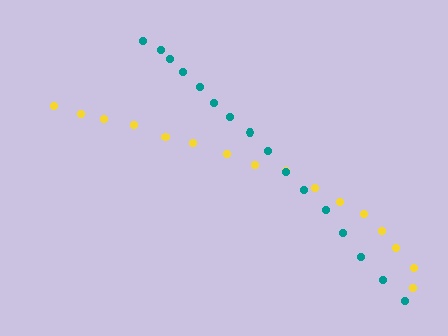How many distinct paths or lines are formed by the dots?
There are 2 distinct paths.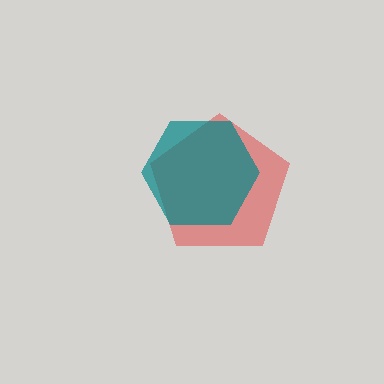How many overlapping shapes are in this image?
There are 2 overlapping shapes in the image.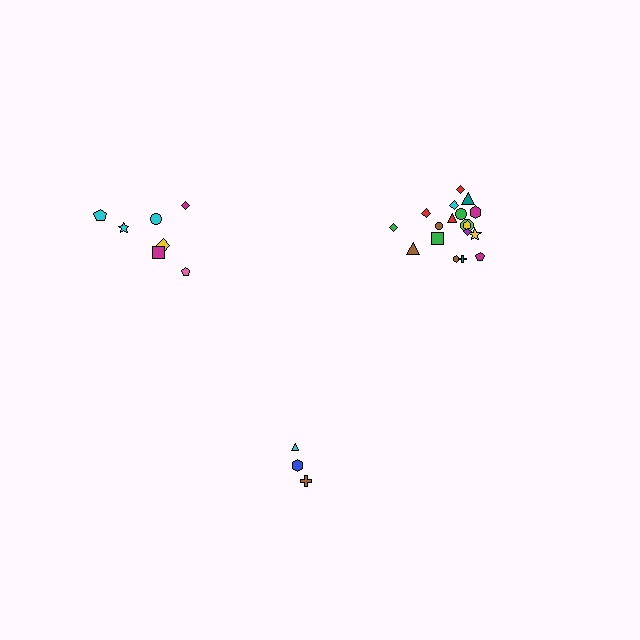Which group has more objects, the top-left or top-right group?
The top-right group.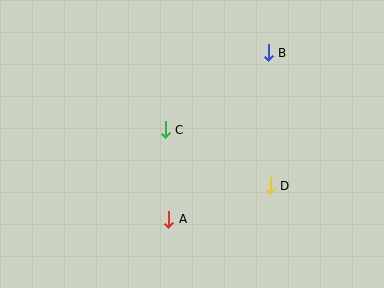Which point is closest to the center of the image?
Point C at (165, 130) is closest to the center.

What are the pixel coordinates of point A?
Point A is at (169, 219).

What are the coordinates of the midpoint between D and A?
The midpoint between D and A is at (220, 203).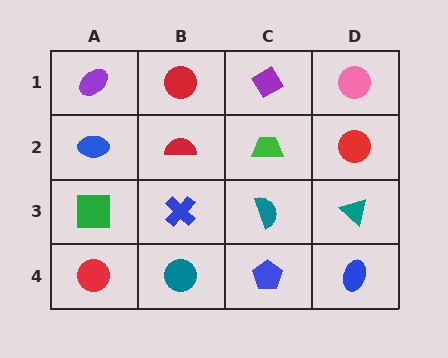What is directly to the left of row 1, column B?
A purple ellipse.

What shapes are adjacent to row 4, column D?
A teal triangle (row 3, column D), a blue pentagon (row 4, column C).